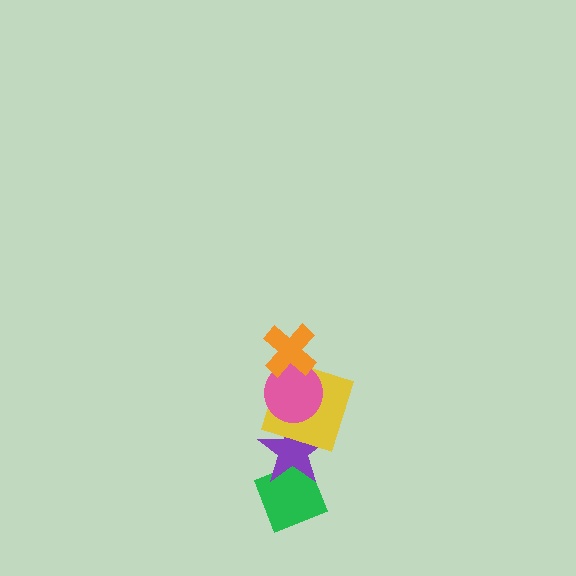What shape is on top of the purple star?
The yellow square is on top of the purple star.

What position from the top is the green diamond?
The green diamond is 5th from the top.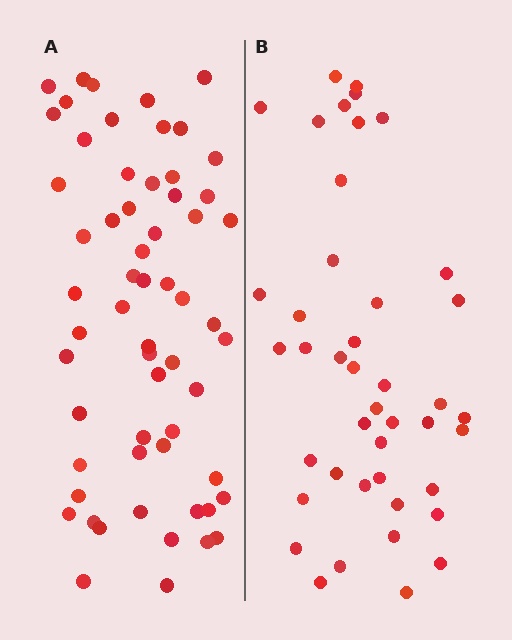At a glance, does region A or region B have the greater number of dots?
Region A (the left region) has more dots.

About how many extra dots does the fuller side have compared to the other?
Region A has approximately 15 more dots than region B.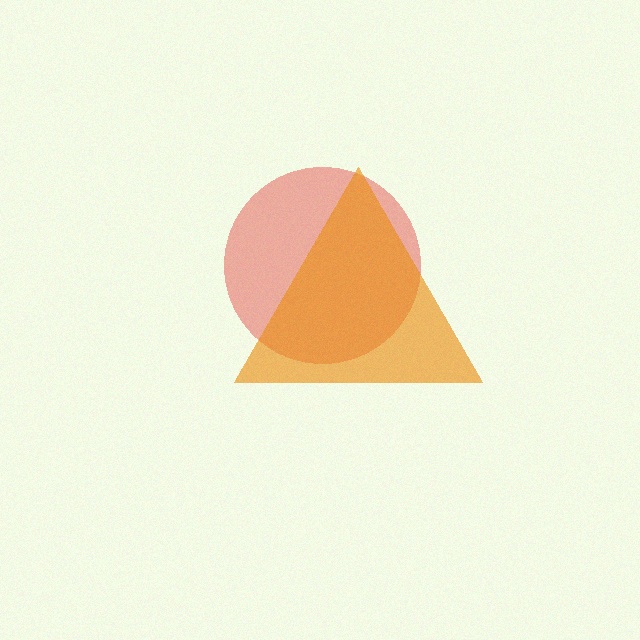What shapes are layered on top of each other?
The layered shapes are: a red circle, an orange triangle.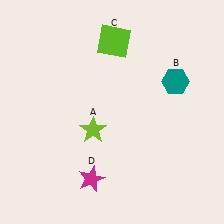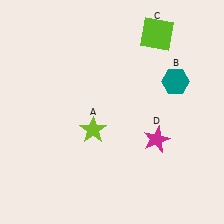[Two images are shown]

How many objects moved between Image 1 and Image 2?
2 objects moved between the two images.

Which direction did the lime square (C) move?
The lime square (C) moved right.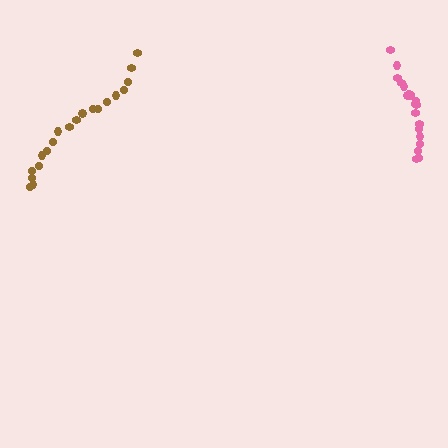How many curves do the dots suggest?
There are 2 distinct paths.